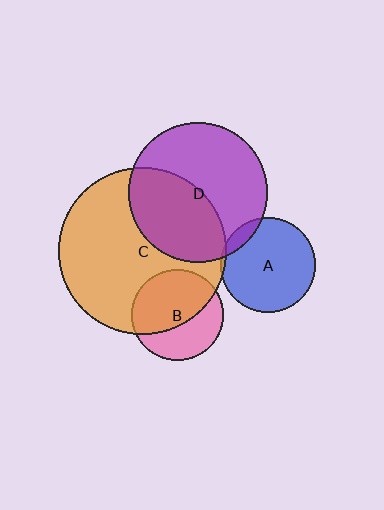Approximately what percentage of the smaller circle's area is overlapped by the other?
Approximately 60%.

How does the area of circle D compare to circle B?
Approximately 2.3 times.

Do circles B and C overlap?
Yes.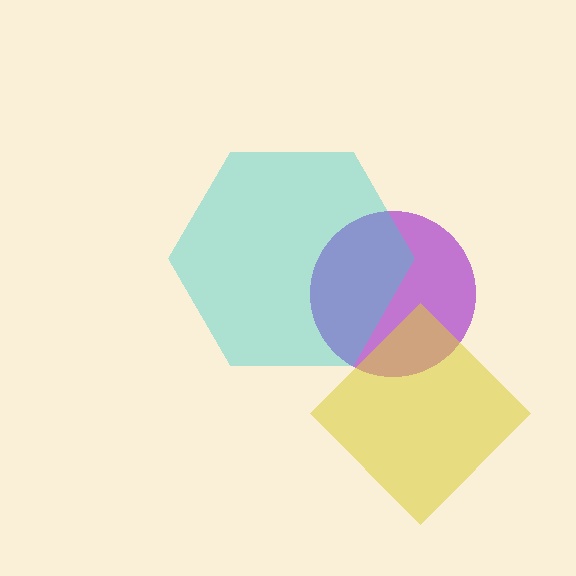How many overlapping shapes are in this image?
There are 3 overlapping shapes in the image.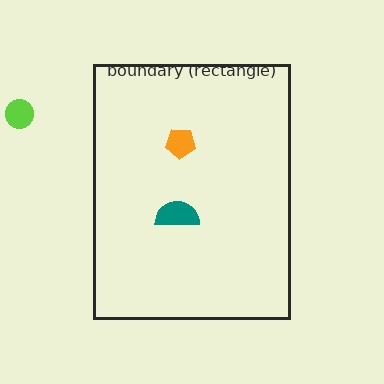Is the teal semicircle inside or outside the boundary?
Inside.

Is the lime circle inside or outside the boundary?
Outside.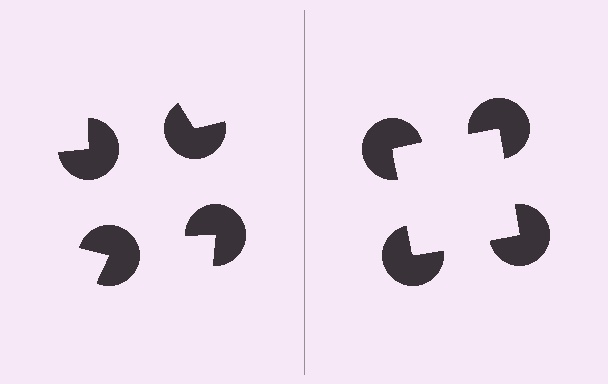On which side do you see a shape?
An illusory square appears on the right side. On the left side the wedge cuts are rotated, so no coherent shape forms.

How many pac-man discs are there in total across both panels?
8 — 4 on each side.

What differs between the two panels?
The pac-man discs are positioned identically on both sides; only the wedge orientations differ. On the right they align to a square; on the left they are misaligned.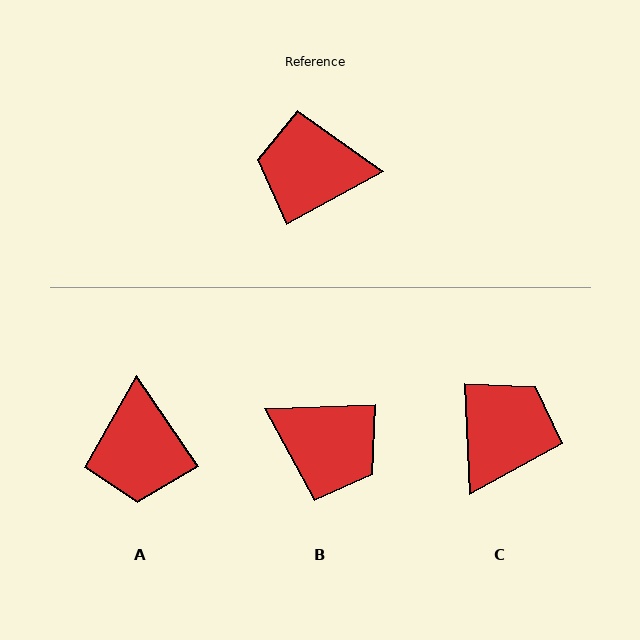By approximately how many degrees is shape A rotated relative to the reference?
Approximately 96 degrees counter-clockwise.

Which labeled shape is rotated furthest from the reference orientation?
B, about 153 degrees away.